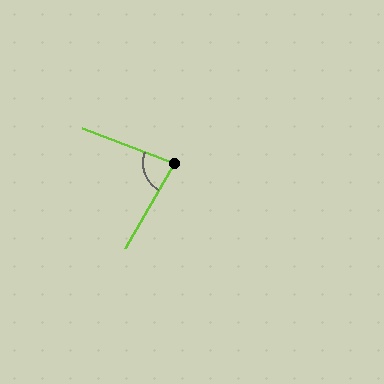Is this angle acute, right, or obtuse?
It is acute.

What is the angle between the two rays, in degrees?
Approximately 81 degrees.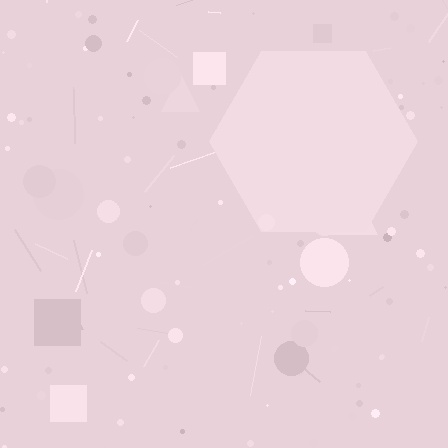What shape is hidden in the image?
A hexagon is hidden in the image.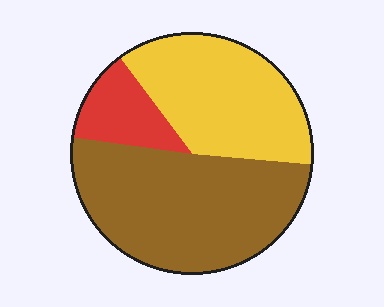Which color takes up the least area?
Red, at roughly 15%.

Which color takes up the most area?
Brown, at roughly 50%.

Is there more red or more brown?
Brown.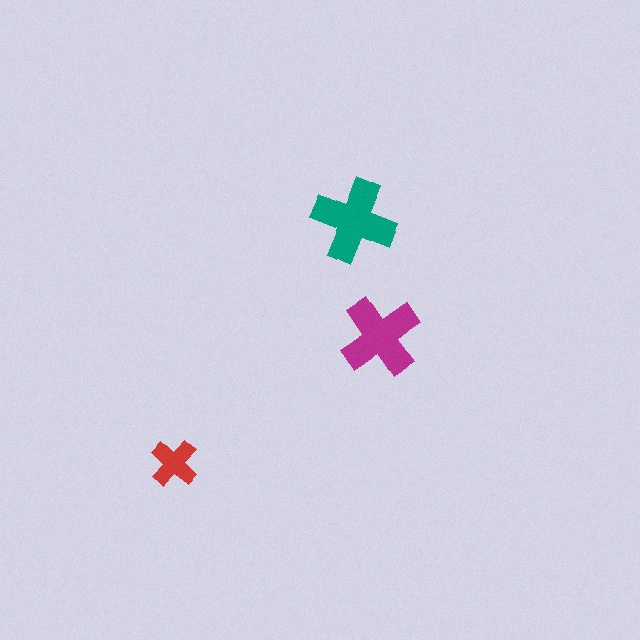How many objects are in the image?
There are 3 objects in the image.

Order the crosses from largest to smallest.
the teal one, the magenta one, the red one.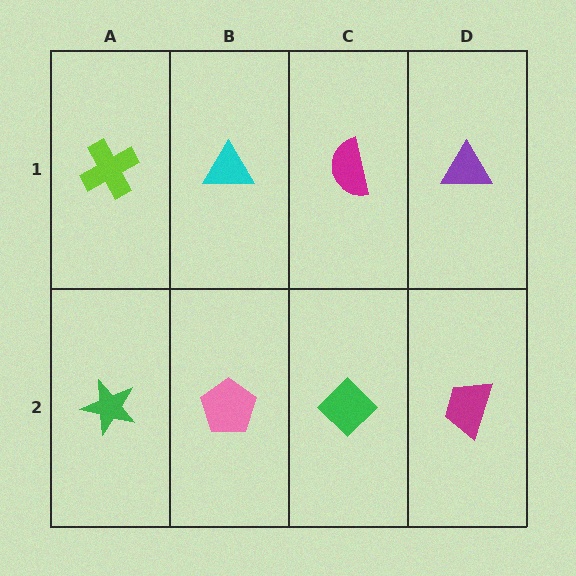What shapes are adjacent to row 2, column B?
A cyan triangle (row 1, column B), a green star (row 2, column A), a green diamond (row 2, column C).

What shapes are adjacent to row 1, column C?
A green diamond (row 2, column C), a cyan triangle (row 1, column B), a purple triangle (row 1, column D).